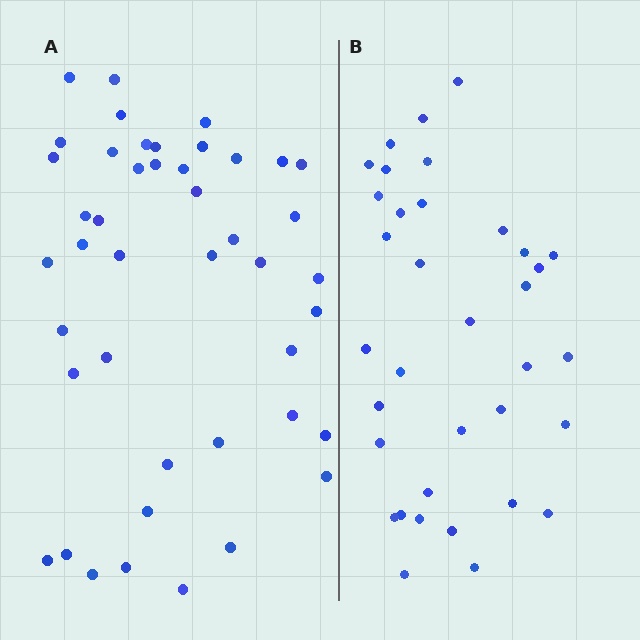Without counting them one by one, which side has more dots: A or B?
Region A (the left region) has more dots.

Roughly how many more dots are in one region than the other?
Region A has roughly 8 or so more dots than region B.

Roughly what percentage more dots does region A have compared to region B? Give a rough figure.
About 25% more.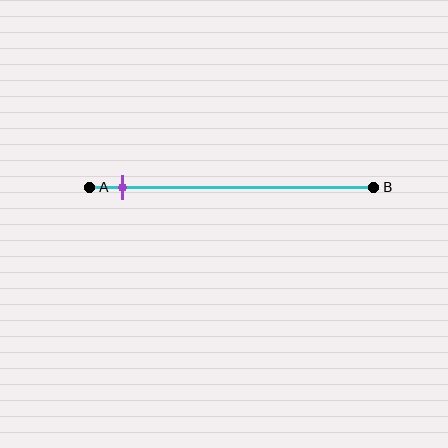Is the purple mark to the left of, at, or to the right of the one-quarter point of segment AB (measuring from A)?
The purple mark is to the left of the one-quarter point of segment AB.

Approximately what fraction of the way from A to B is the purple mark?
The purple mark is approximately 10% of the way from A to B.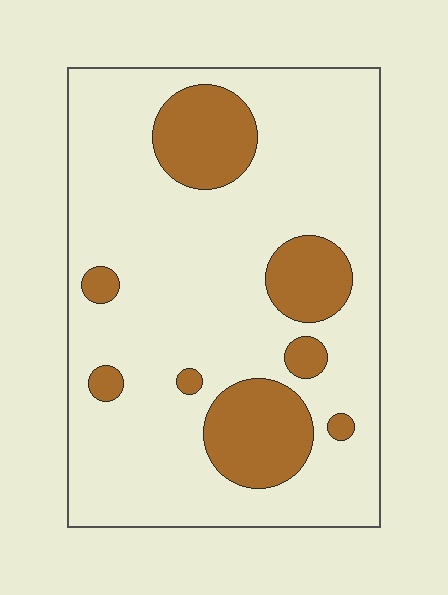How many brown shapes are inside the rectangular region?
8.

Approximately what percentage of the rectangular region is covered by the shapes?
Approximately 20%.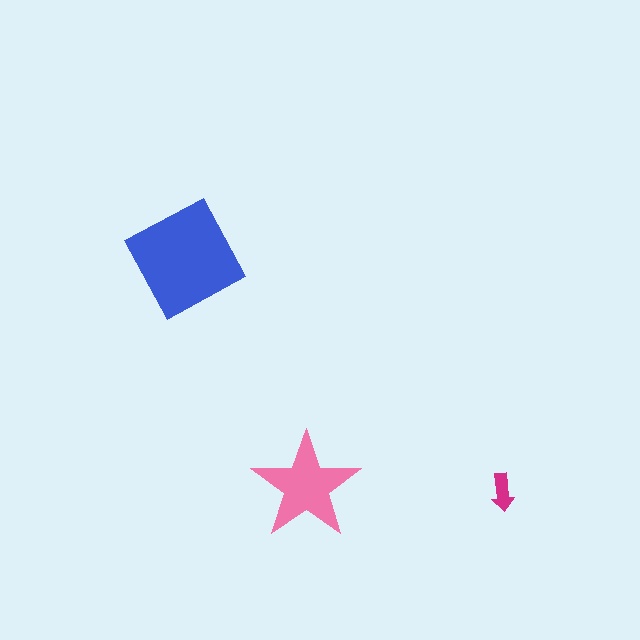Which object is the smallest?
The magenta arrow.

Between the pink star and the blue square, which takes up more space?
The blue square.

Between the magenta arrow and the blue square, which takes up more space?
The blue square.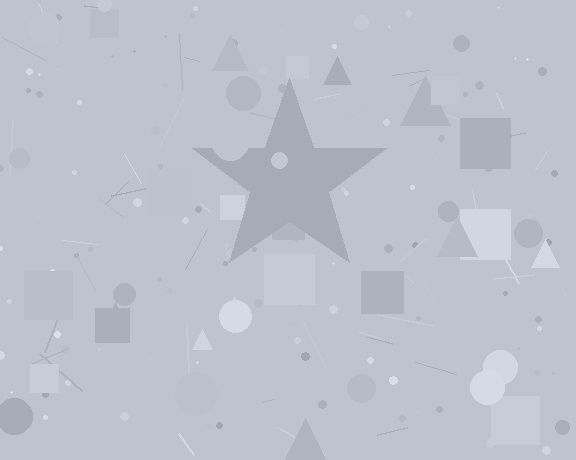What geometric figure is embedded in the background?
A star is embedded in the background.